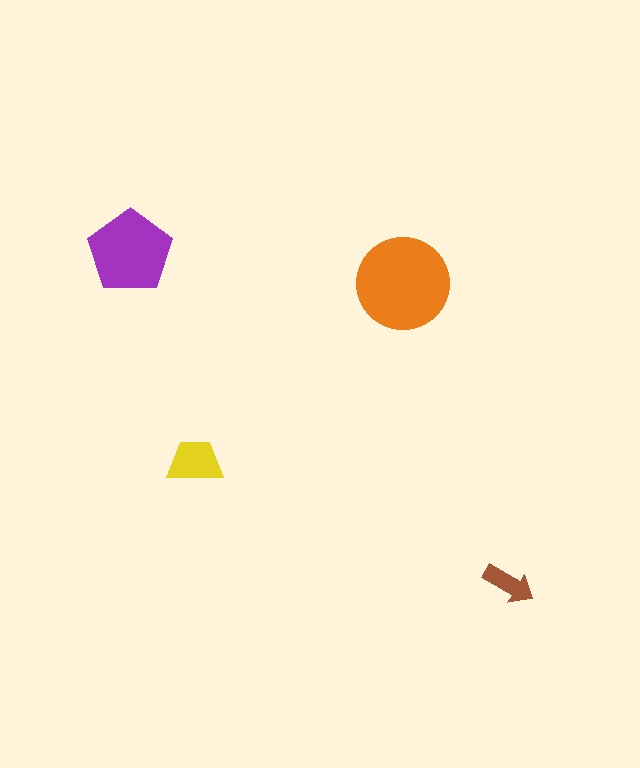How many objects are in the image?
There are 4 objects in the image.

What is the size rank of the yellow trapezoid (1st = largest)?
3rd.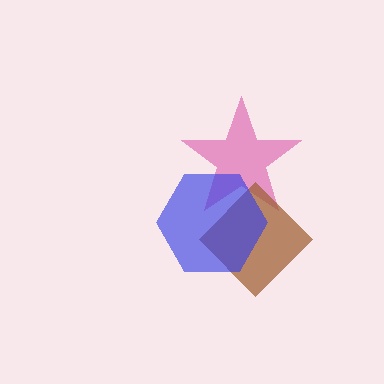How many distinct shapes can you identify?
There are 3 distinct shapes: a magenta star, a brown diamond, a blue hexagon.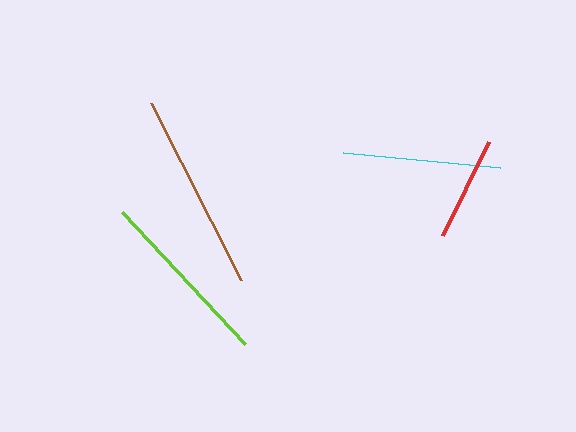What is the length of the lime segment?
The lime segment is approximately 180 pixels long.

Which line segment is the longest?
The brown line is the longest at approximately 199 pixels.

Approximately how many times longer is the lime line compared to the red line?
The lime line is approximately 1.7 times the length of the red line.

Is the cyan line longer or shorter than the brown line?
The brown line is longer than the cyan line.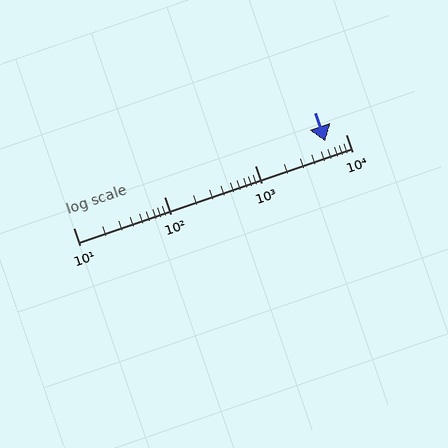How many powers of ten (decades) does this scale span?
The scale spans 3 decades, from 10 to 10000.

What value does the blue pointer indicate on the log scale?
The pointer indicates approximately 5900.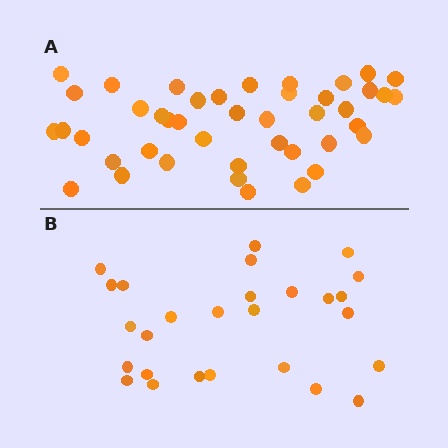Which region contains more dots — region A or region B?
Region A (the top region) has more dots.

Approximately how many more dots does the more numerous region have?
Region A has approximately 15 more dots than region B.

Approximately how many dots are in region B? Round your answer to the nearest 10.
About 30 dots. (The exact count is 27, which rounds to 30.)